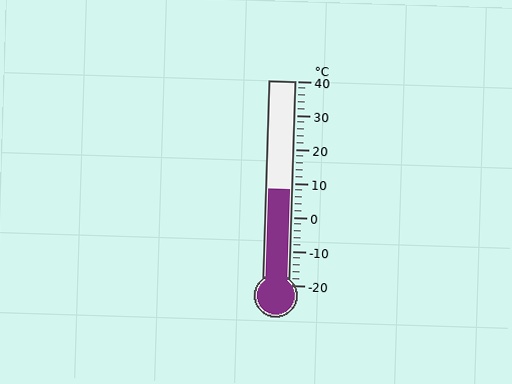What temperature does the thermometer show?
The thermometer shows approximately 8°C.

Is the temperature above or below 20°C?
The temperature is below 20°C.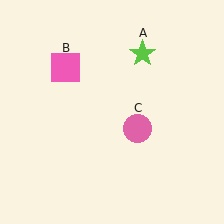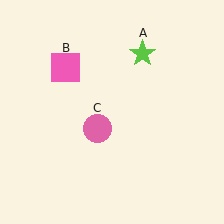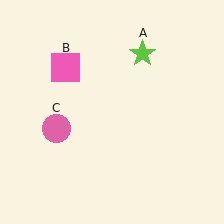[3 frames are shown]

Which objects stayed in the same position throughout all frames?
Lime star (object A) and pink square (object B) remained stationary.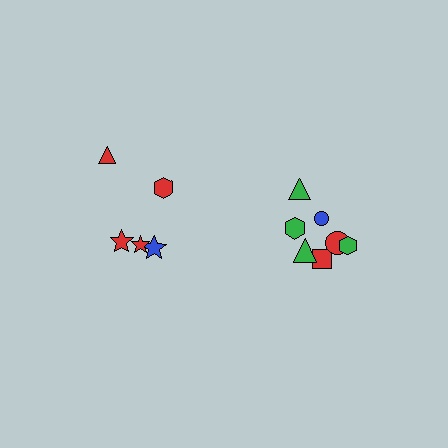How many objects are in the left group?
There are 5 objects.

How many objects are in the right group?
There are 7 objects.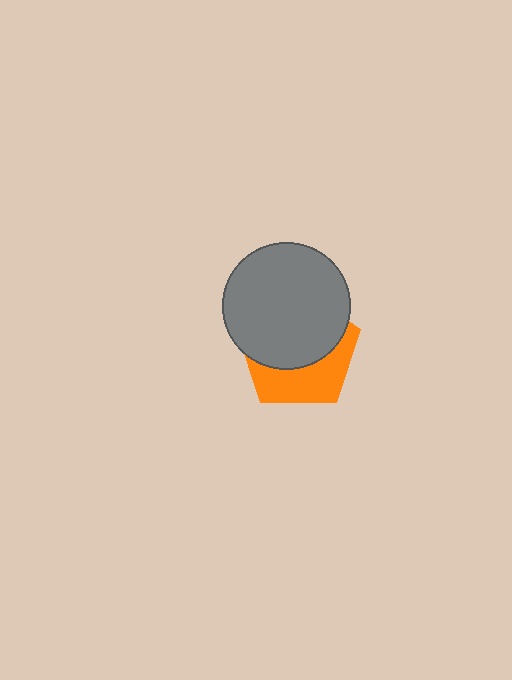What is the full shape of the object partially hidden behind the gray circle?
The partially hidden object is an orange pentagon.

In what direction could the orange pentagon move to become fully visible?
The orange pentagon could move down. That would shift it out from behind the gray circle entirely.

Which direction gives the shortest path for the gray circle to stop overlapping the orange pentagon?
Moving up gives the shortest separation.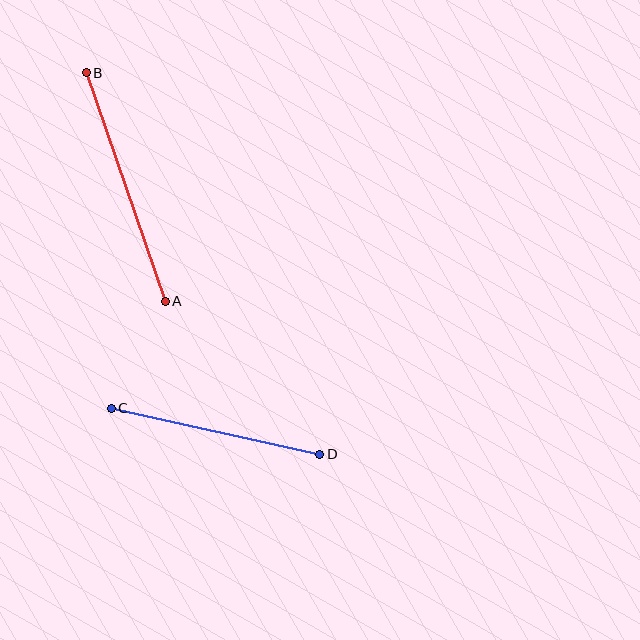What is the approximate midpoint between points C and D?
The midpoint is at approximately (216, 431) pixels.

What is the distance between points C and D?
The distance is approximately 214 pixels.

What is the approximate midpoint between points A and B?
The midpoint is at approximately (126, 187) pixels.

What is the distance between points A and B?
The distance is approximately 241 pixels.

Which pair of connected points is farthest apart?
Points A and B are farthest apart.